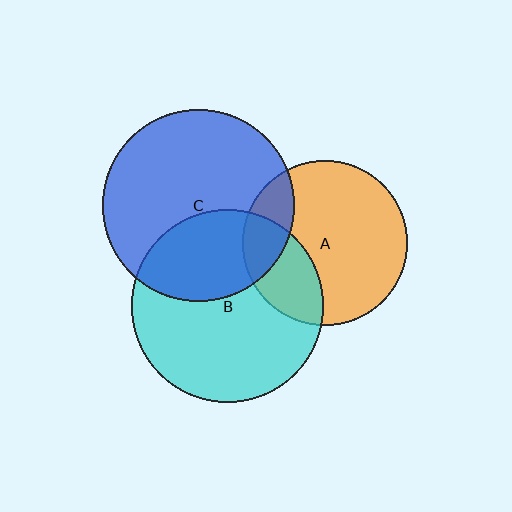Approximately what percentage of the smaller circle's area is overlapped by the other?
Approximately 35%.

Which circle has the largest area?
Circle B (cyan).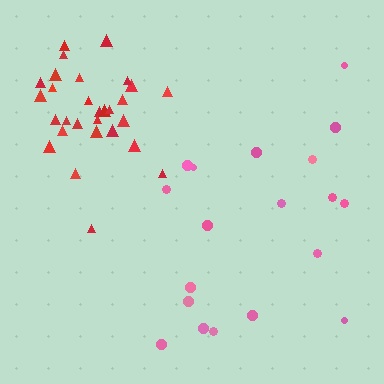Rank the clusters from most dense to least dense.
red, pink.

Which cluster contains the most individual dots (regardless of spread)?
Red (30).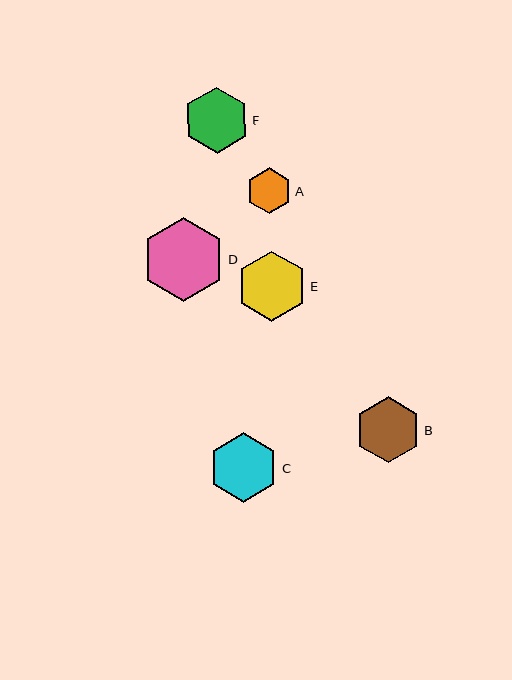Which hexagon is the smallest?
Hexagon A is the smallest with a size of approximately 46 pixels.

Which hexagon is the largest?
Hexagon D is the largest with a size of approximately 84 pixels.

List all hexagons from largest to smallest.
From largest to smallest: D, E, C, B, F, A.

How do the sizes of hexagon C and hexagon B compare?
Hexagon C and hexagon B are approximately the same size.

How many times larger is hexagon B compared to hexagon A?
Hexagon B is approximately 1.4 times the size of hexagon A.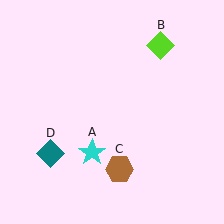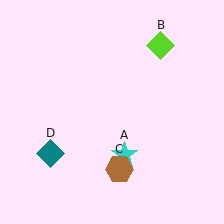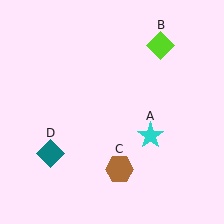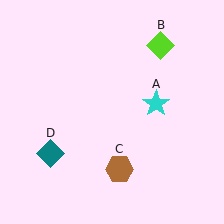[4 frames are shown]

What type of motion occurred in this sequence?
The cyan star (object A) rotated counterclockwise around the center of the scene.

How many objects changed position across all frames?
1 object changed position: cyan star (object A).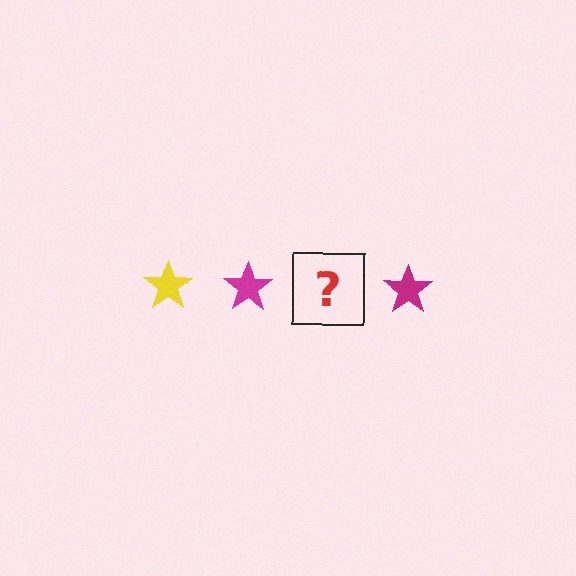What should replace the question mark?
The question mark should be replaced with a yellow star.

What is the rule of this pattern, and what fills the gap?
The rule is that the pattern cycles through yellow, magenta stars. The gap should be filled with a yellow star.